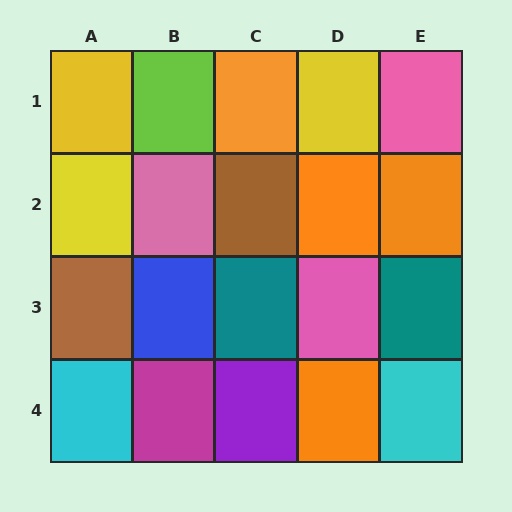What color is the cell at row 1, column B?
Lime.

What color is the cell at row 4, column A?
Cyan.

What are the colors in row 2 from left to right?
Yellow, pink, brown, orange, orange.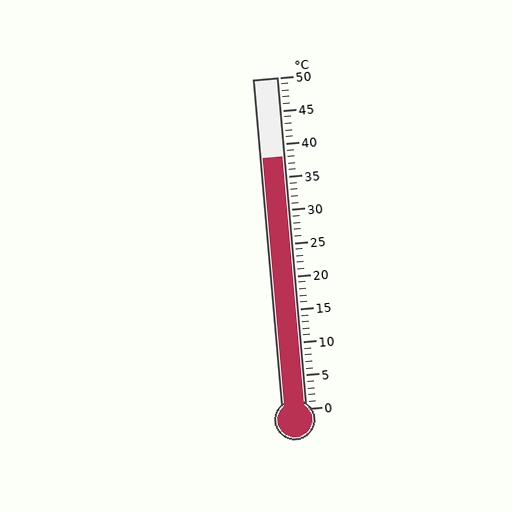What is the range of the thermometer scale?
The thermometer scale ranges from 0°C to 50°C.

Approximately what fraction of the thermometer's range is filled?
The thermometer is filled to approximately 75% of its range.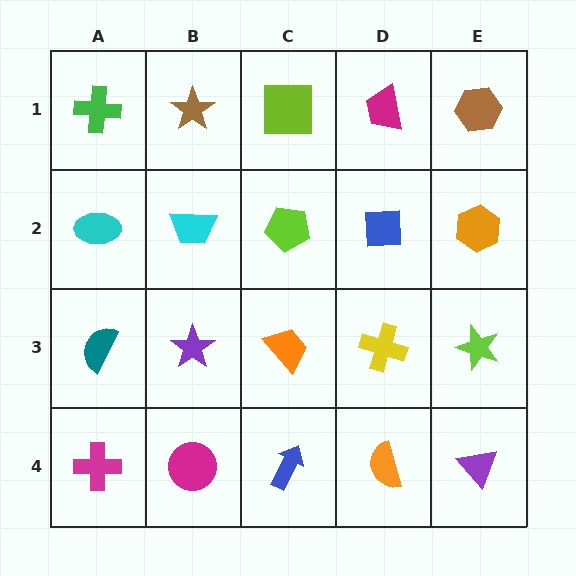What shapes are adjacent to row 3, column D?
A blue square (row 2, column D), an orange semicircle (row 4, column D), an orange trapezoid (row 3, column C), a lime star (row 3, column E).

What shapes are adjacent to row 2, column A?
A green cross (row 1, column A), a teal semicircle (row 3, column A), a cyan trapezoid (row 2, column B).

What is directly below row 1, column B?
A cyan trapezoid.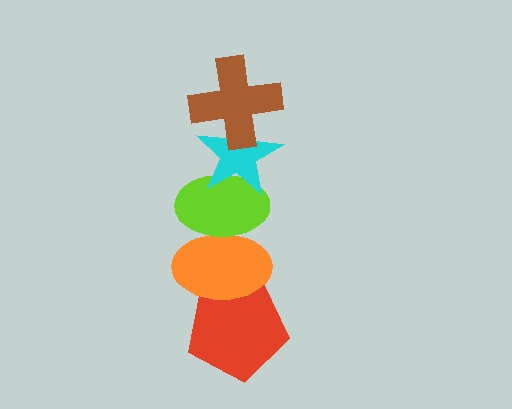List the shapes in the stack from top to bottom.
From top to bottom: the brown cross, the cyan star, the lime ellipse, the orange ellipse, the red pentagon.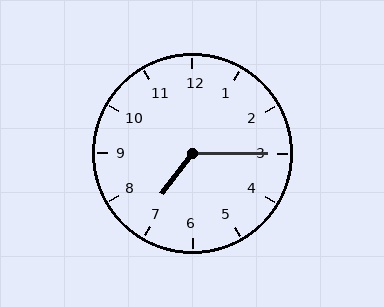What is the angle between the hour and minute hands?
Approximately 128 degrees.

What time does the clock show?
7:15.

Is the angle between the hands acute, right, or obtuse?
It is obtuse.